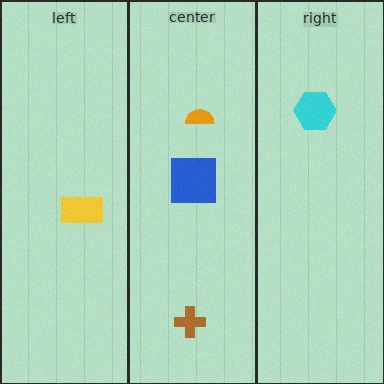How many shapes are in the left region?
1.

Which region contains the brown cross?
The center region.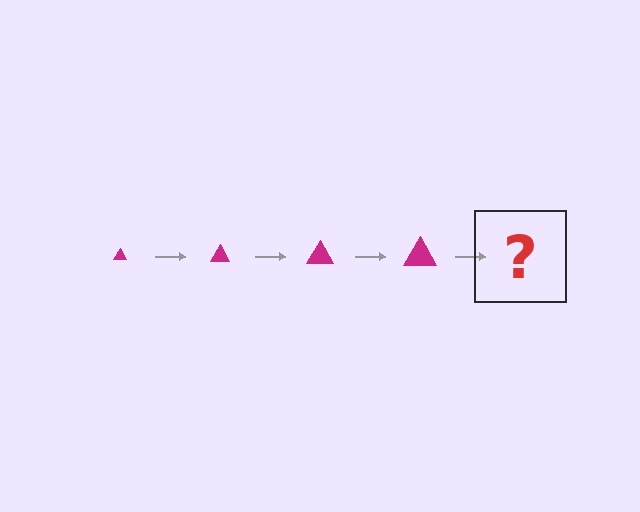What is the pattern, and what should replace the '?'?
The pattern is that the triangle gets progressively larger each step. The '?' should be a magenta triangle, larger than the previous one.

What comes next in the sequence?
The next element should be a magenta triangle, larger than the previous one.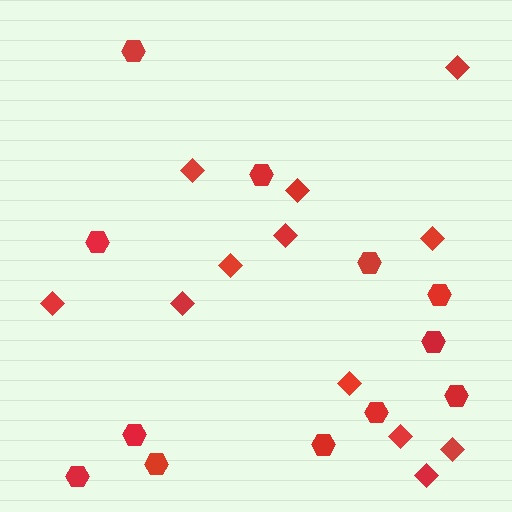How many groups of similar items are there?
There are 2 groups: one group of hexagons (12) and one group of diamonds (12).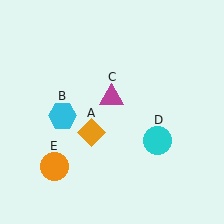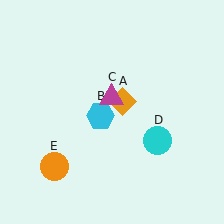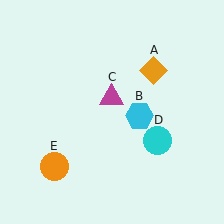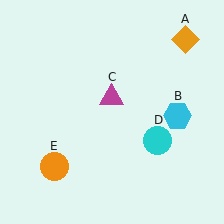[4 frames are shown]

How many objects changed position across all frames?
2 objects changed position: orange diamond (object A), cyan hexagon (object B).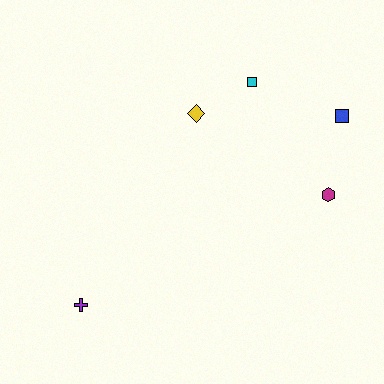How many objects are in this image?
There are 5 objects.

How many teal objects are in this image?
There are no teal objects.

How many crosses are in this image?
There is 1 cross.